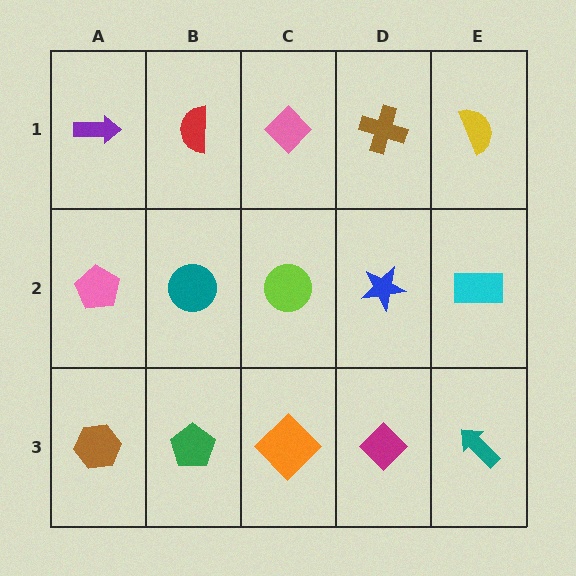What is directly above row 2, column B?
A red semicircle.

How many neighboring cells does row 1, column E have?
2.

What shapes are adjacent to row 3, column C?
A lime circle (row 2, column C), a green pentagon (row 3, column B), a magenta diamond (row 3, column D).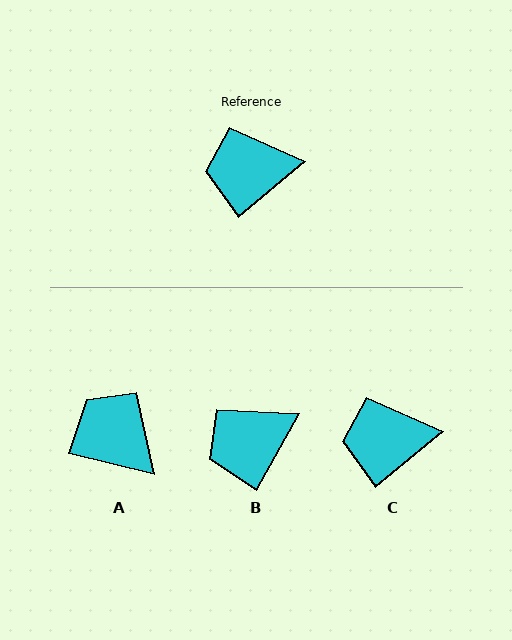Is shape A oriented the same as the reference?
No, it is off by about 53 degrees.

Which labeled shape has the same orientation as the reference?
C.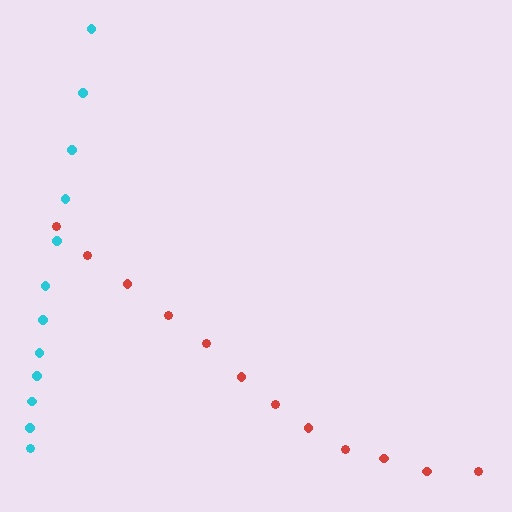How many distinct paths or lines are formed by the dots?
There are 2 distinct paths.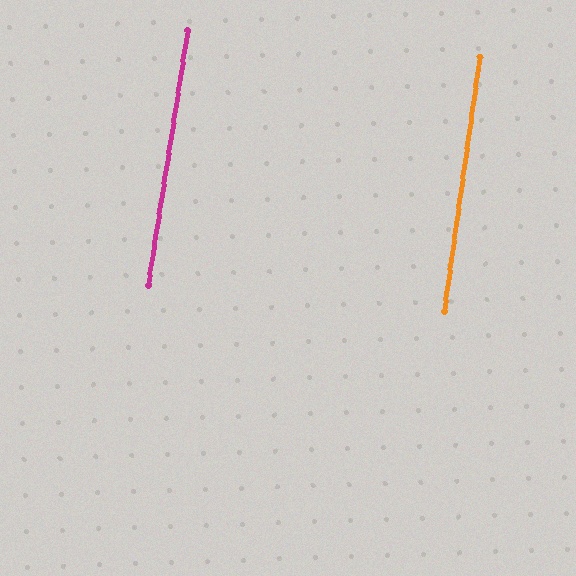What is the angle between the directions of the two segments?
Approximately 1 degree.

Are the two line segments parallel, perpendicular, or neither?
Parallel — their directions differ by only 0.9°.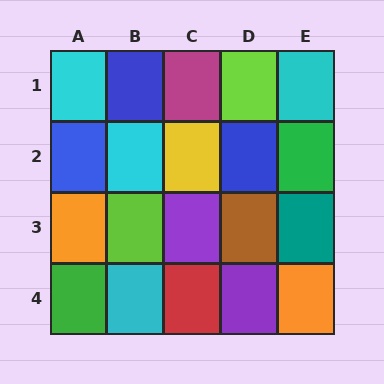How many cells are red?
1 cell is red.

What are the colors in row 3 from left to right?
Orange, lime, purple, brown, teal.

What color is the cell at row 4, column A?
Green.